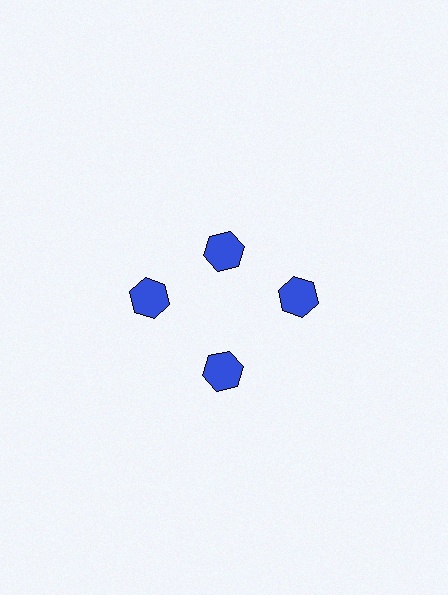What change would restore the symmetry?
The symmetry would be restored by moving it outward, back onto the ring so that all 4 hexagons sit at equal angles and equal distance from the center.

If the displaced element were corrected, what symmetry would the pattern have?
It would have 4-fold rotational symmetry — the pattern would map onto itself every 90 degrees.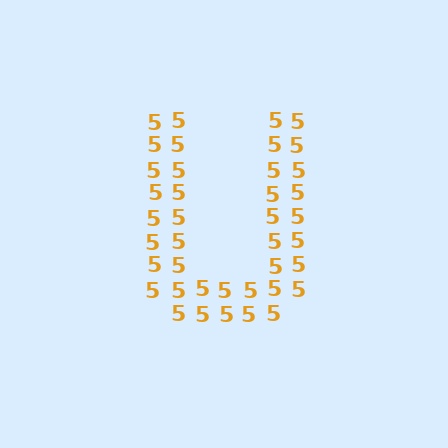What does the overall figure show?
The overall figure shows the letter U.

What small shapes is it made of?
It is made of small digit 5's.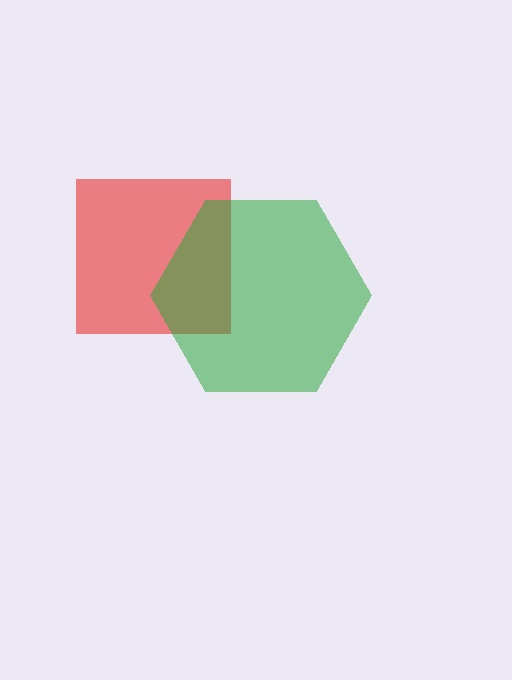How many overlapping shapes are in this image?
There are 2 overlapping shapes in the image.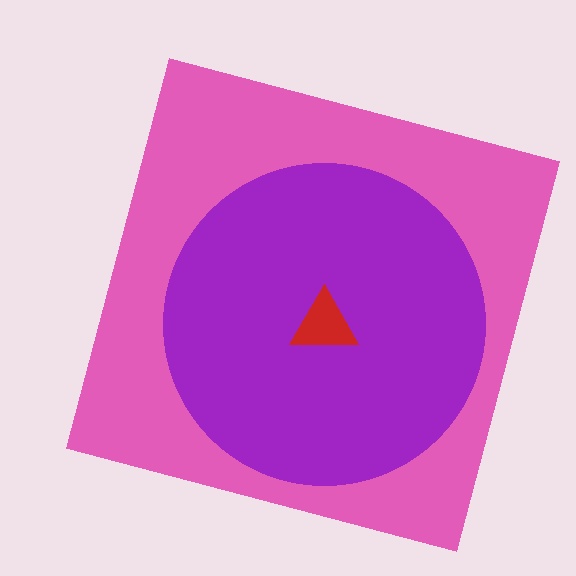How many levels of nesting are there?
3.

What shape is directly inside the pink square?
The purple circle.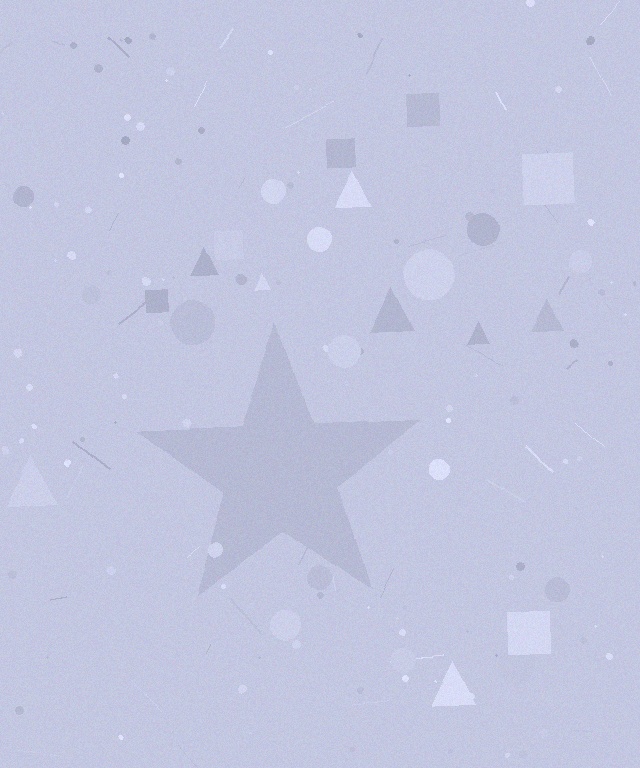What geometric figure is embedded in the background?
A star is embedded in the background.